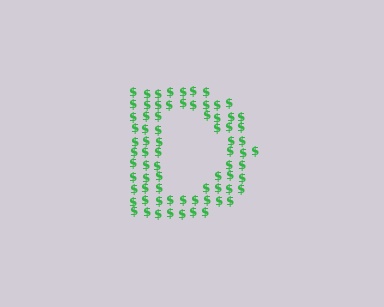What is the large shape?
The large shape is the letter D.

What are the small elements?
The small elements are dollar signs.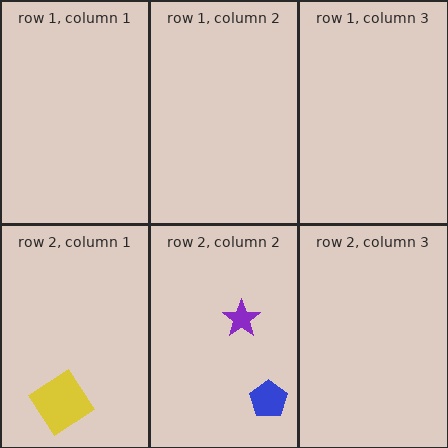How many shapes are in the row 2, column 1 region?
1.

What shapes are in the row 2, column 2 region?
The purple star, the blue pentagon.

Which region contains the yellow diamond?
The row 2, column 1 region.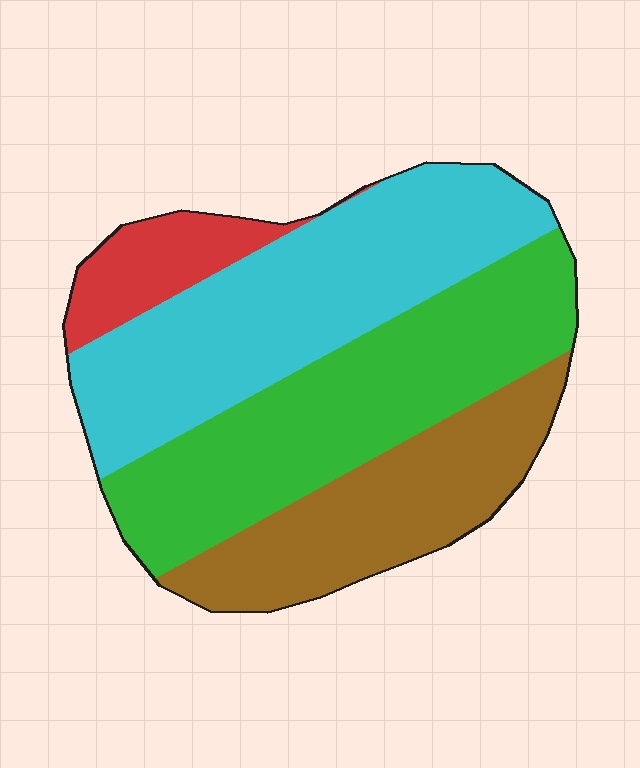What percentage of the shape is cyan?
Cyan covers 35% of the shape.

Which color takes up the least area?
Red, at roughly 10%.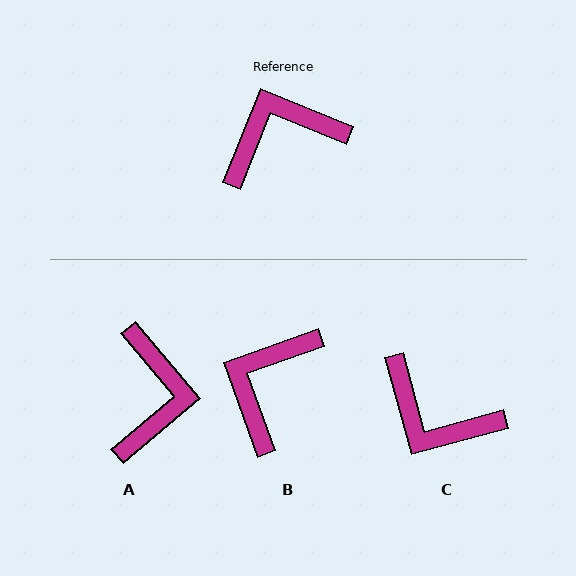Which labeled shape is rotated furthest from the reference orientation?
C, about 127 degrees away.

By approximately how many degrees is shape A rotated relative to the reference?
Approximately 118 degrees clockwise.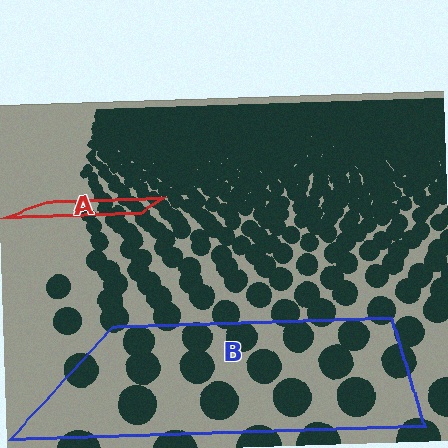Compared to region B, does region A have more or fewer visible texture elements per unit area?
Region A has more texture elements per unit area — they are packed more densely because it is farther away.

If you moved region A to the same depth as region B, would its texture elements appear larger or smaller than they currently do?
They would appear larger. At a closer depth, the same texture elements are projected at a bigger on-screen size.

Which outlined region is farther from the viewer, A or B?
Region A is farther from the viewer — the texture elements inside it appear smaller and more densely packed.